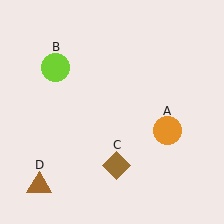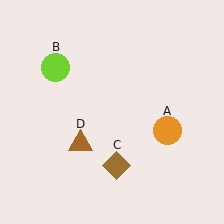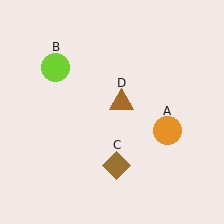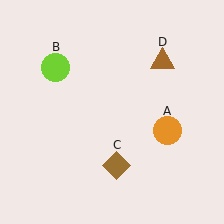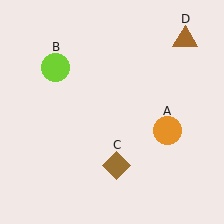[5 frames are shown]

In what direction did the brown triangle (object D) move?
The brown triangle (object D) moved up and to the right.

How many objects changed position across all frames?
1 object changed position: brown triangle (object D).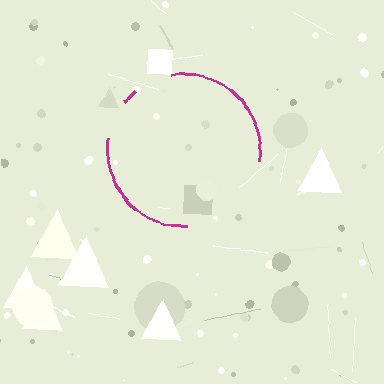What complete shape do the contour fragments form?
The contour fragments form a circle.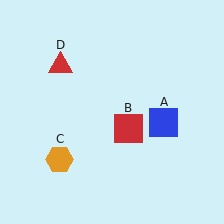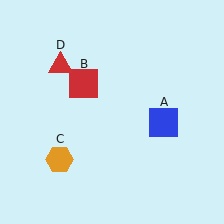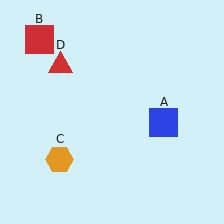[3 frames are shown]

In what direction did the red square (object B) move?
The red square (object B) moved up and to the left.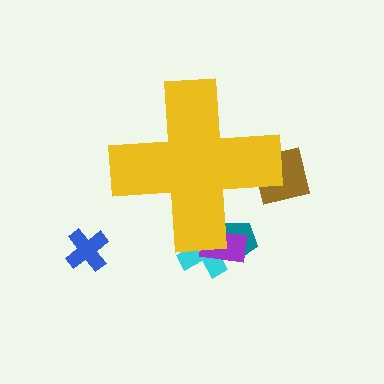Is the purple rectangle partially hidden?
Yes, the purple rectangle is partially hidden behind the yellow cross.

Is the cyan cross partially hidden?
Yes, the cyan cross is partially hidden behind the yellow cross.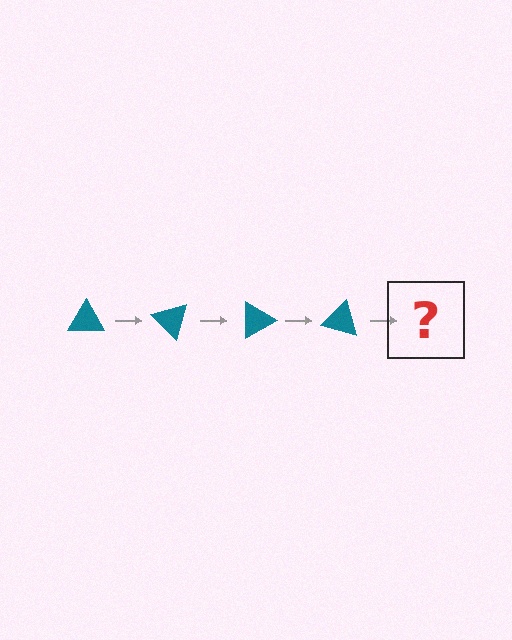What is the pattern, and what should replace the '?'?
The pattern is that the triangle rotates 45 degrees each step. The '?' should be a teal triangle rotated 180 degrees.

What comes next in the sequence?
The next element should be a teal triangle rotated 180 degrees.